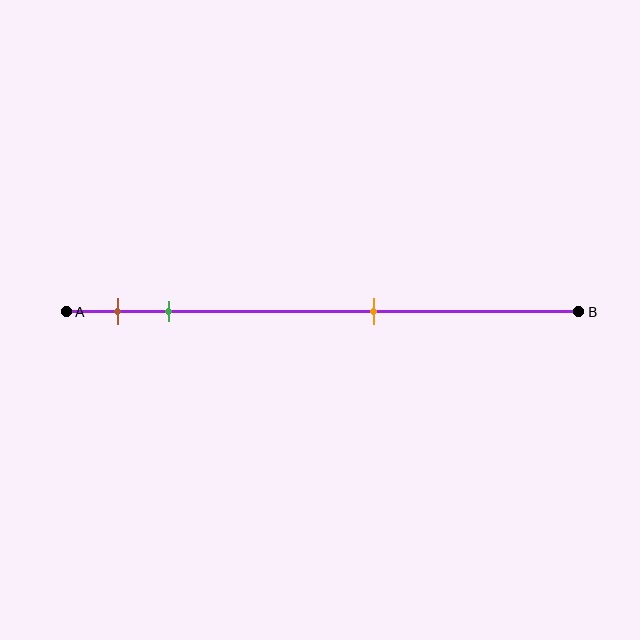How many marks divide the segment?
There are 3 marks dividing the segment.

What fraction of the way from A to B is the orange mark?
The orange mark is approximately 60% (0.6) of the way from A to B.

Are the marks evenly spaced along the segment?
No, the marks are not evenly spaced.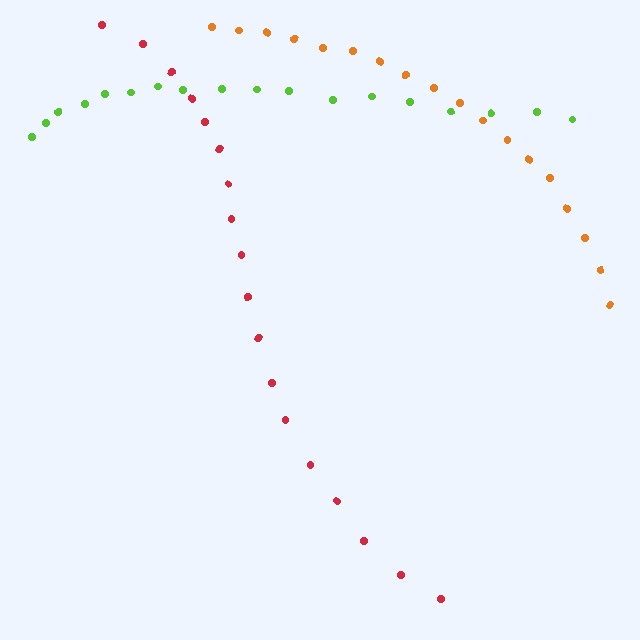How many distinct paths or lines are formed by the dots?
There are 3 distinct paths.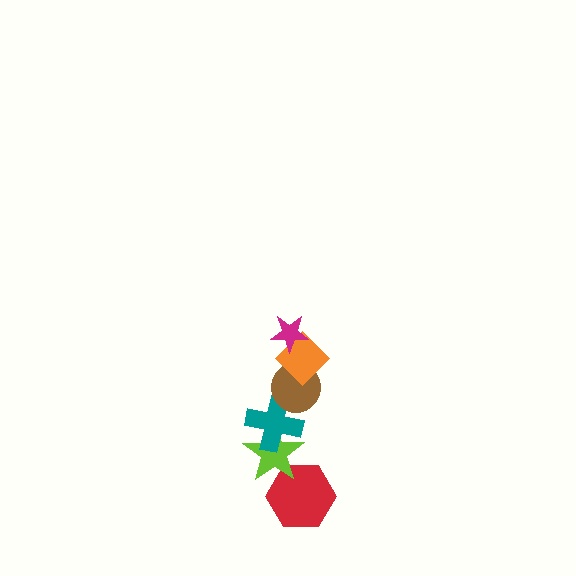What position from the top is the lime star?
The lime star is 5th from the top.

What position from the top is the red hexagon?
The red hexagon is 6th from the top.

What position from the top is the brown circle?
The brown circle is 3rd from the top.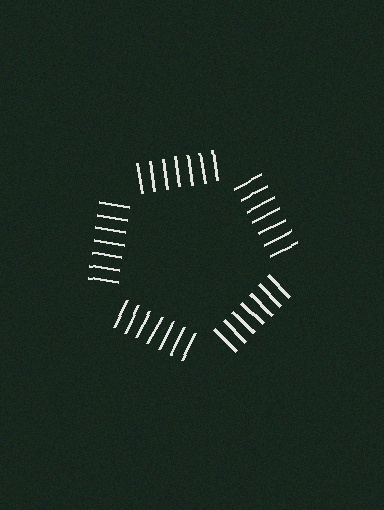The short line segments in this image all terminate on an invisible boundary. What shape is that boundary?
An illusory pentagon — the line segments terminate on its edges but no continuous stroke is drawn.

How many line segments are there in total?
35 — 7 along each of the 5 edges.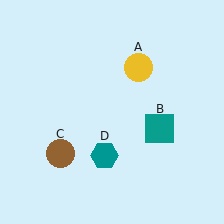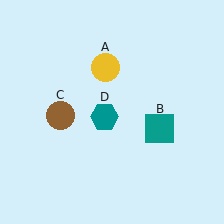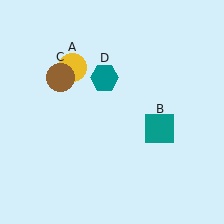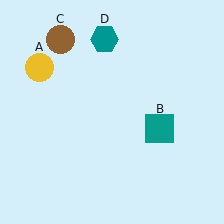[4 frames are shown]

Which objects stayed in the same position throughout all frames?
Teal square (object B) remained stationary.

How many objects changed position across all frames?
3 objects changed position: yellow circle (object A), brown circle (object C), teal hexagon (object D).